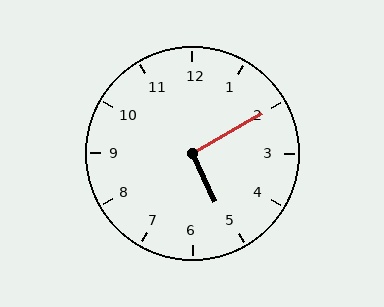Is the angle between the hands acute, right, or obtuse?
It is right.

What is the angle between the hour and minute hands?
Approximately 95 degrees.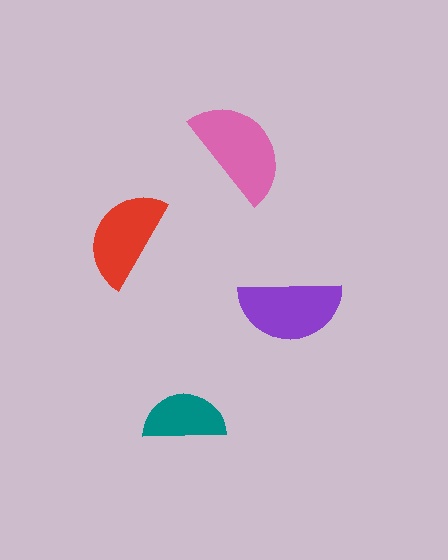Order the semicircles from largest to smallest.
the pink one, the purple one, the red one, the teal one.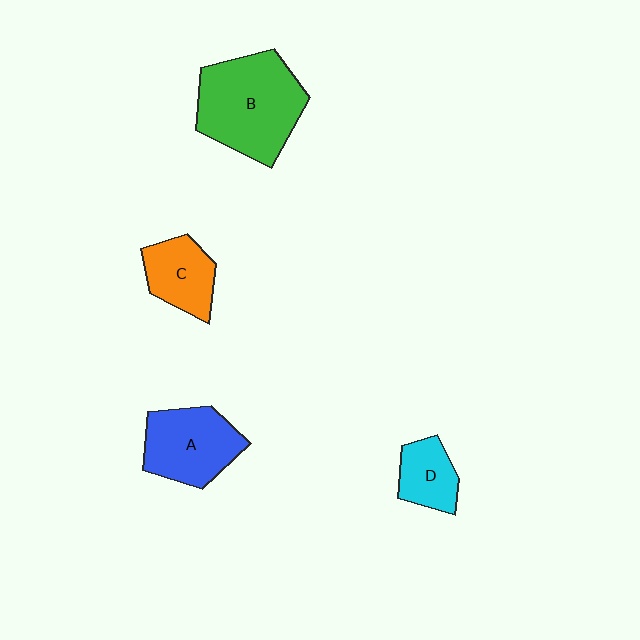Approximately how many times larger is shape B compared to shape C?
Approximately 2.0 times.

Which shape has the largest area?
Shape B (green).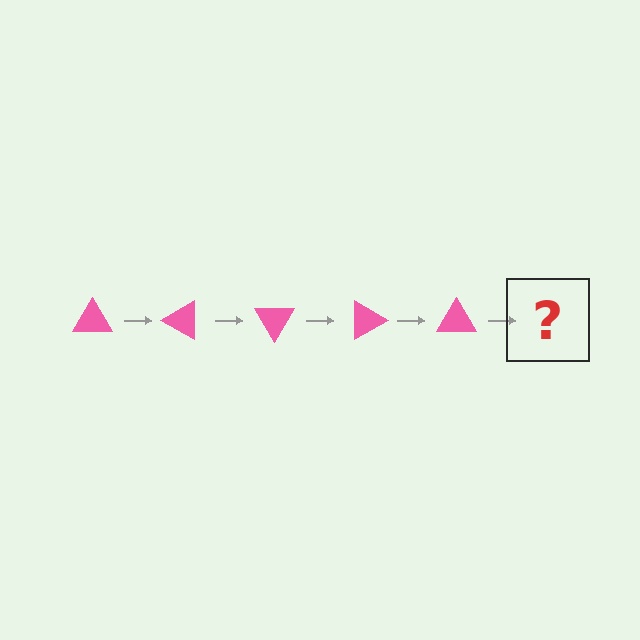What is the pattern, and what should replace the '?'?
The pattern is that the triangle rotates 30 degrees each step. The '?' should be a pink triangle rotated 150 degrees.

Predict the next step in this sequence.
The next step is a pink triangle rotated 150 degrees.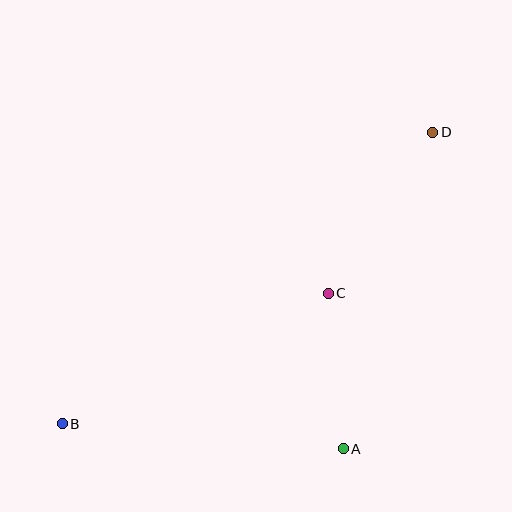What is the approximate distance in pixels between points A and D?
The distance between A and D is approximately 329 pixels.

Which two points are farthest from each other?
Points B and D are farthest from each other.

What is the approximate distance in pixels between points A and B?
The distance between A and B is approximately 282 pixels.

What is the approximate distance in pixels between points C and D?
The distance between C and D is approximately 192 pixels.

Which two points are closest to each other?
Points A and C are closest to each other.